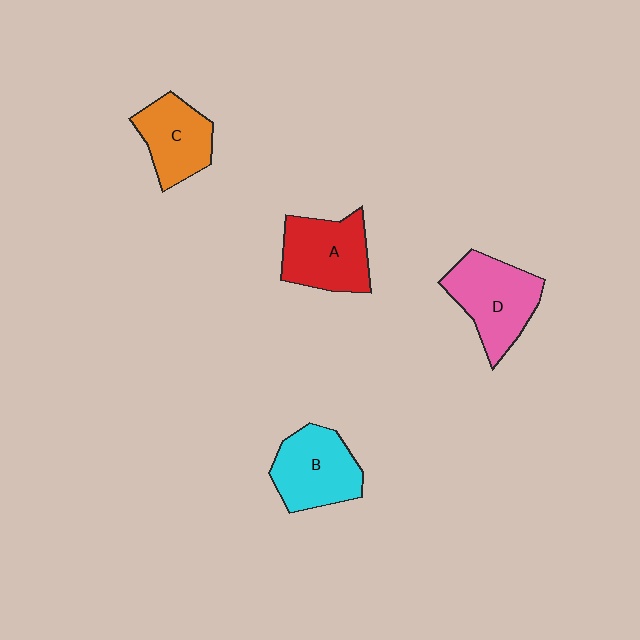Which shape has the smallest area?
Shape C (orange).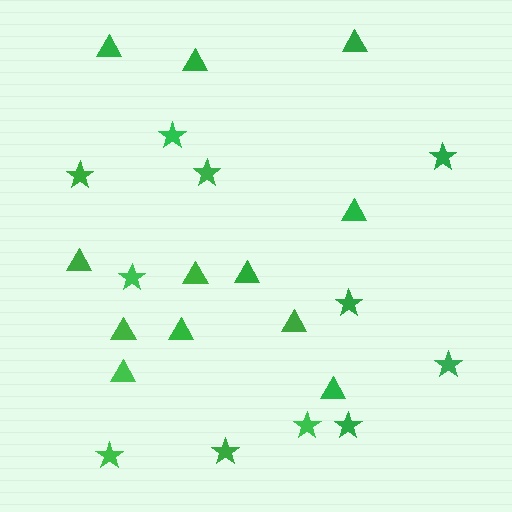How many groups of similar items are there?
There are 2 groups: one group of triangles (12) and one group of stars (11).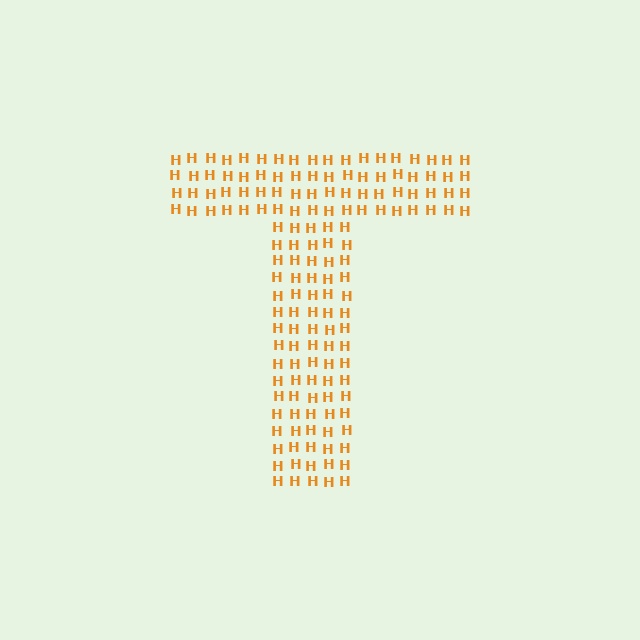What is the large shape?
The large shape is the letter T.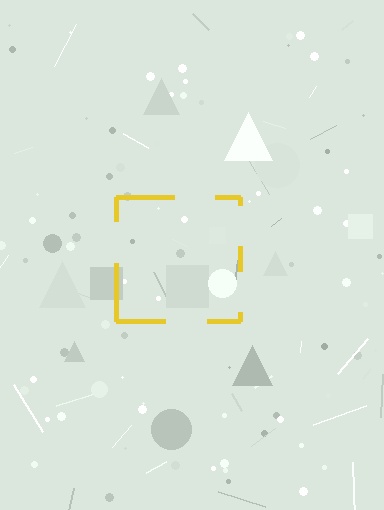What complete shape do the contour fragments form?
The contour fragments form a square.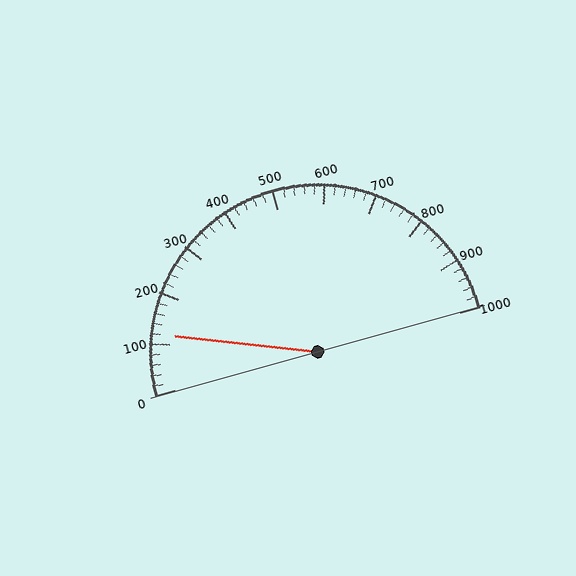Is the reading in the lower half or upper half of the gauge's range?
The reading is in the lower half of the range (0 to 1000).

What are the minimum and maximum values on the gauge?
The gauge ranges from 0 to 1000.